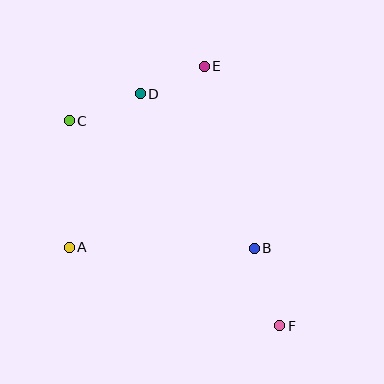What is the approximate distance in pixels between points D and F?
The distance between D and F is approximately 271 pixels.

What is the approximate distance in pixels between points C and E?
The distance between C and E is approximately 146 pixels.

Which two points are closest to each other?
Points D and E are closest to each other.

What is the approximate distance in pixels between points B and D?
The distance between B and D is approximately 192 pixels.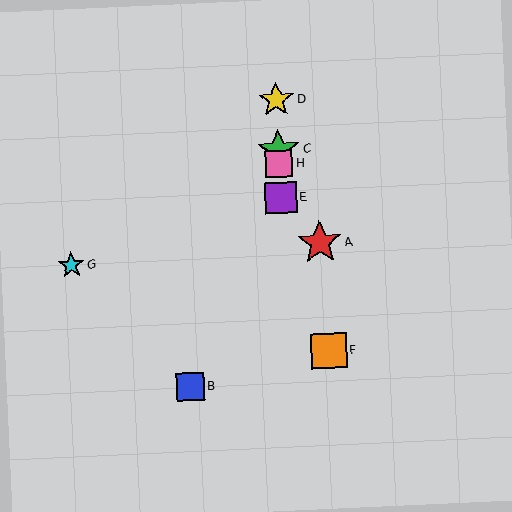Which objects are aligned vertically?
Objects C, D, E, H are aligned vertically.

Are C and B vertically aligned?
No, C is at x≈279 and B is at x≈190.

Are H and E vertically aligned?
Yes, both are at x≈279.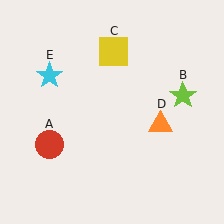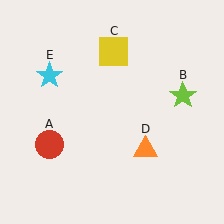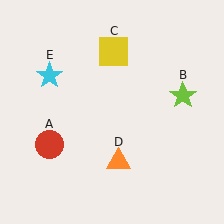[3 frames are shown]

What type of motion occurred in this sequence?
The orange triangle (object D) rotated clockwise around the center of the scene.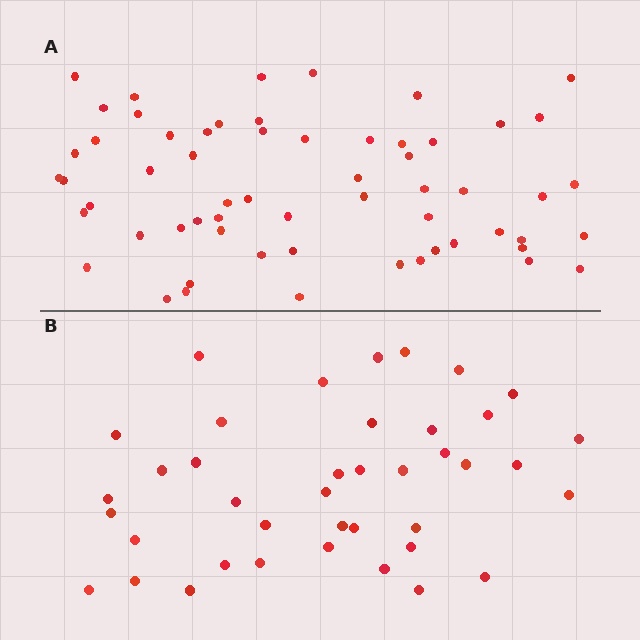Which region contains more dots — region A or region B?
Region A (the top region) has more dots.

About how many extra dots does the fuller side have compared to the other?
Region A has approximately 20 more dots than region B.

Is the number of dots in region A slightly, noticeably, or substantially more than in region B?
Region A has substantially more. The ratio is roughly 1.5 to 1.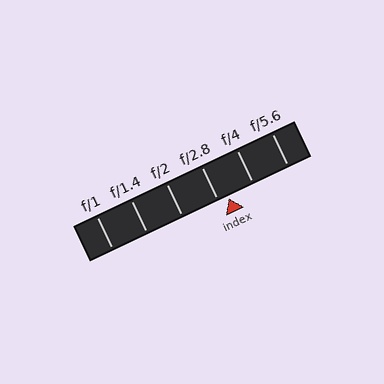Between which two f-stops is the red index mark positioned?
The index mark is between f/2.8 and f/4.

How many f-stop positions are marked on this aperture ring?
There are 6 f-stop positions marked.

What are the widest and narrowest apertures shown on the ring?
The widest aperture shown is f/1 and the narrowest is f/5.6.